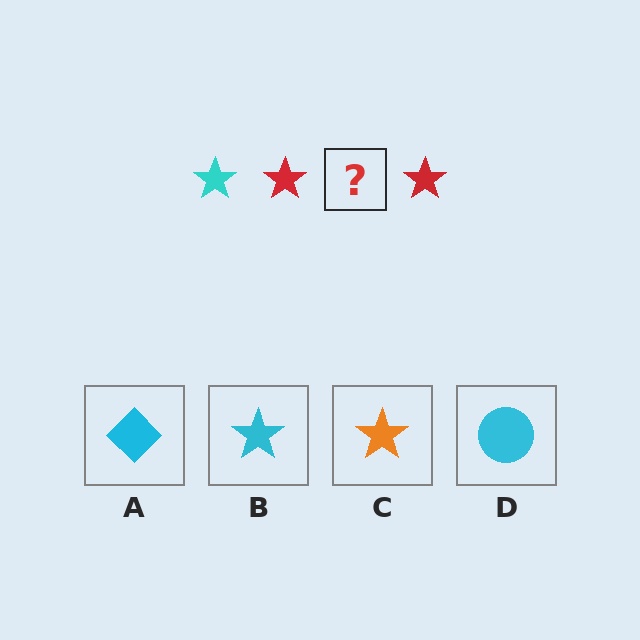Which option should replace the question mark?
Option B.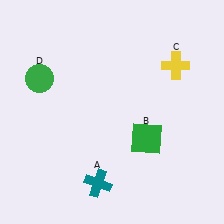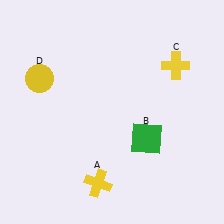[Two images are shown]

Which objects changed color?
A changed from teal to yellow. D changed from green to yellow.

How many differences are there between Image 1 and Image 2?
There are 2 differences between the two images.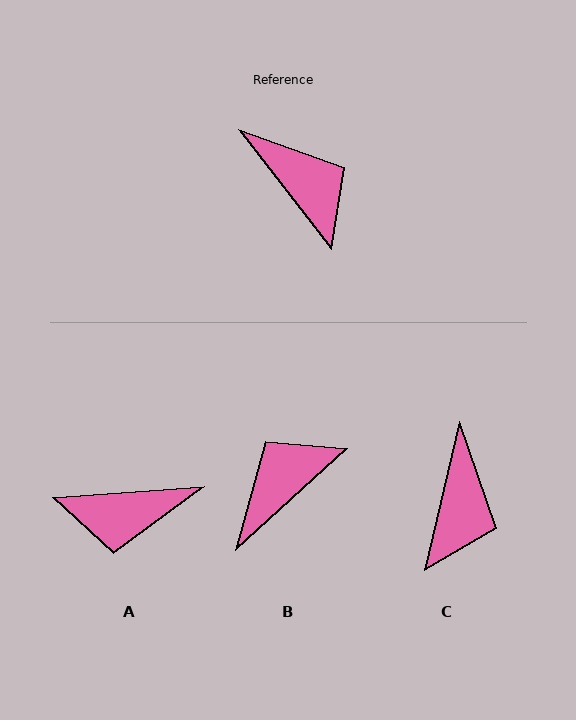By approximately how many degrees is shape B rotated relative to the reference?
Approximately 94 degrees counter-clockwise.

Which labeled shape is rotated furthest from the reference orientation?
A, about 124 degrees away.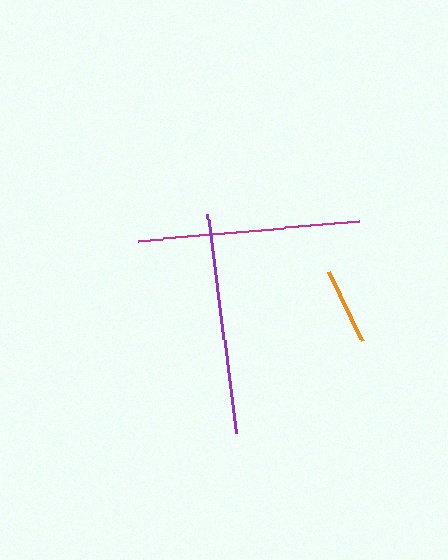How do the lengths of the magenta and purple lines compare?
The magenta and purple lines are approximately the same length.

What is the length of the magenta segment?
The magenta segment is approximately 221 pixels long.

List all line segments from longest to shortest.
From longest to shortest: magenta, purple, orange.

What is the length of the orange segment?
The orange segment is approximately 77 pixels long.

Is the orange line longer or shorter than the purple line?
The purple line is longer than the orange line.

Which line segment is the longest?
The magenta line is the longest at approximately 221 pixels.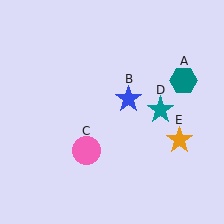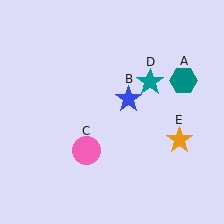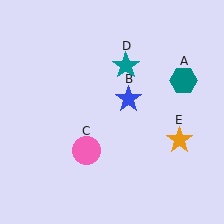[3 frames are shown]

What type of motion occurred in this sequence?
The teal star (object D) rotated counterclockwise around the center of the scene.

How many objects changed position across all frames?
1 object changed position: teal star (object D).